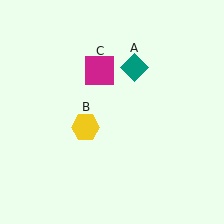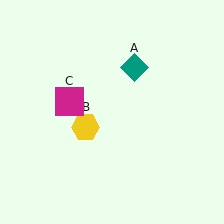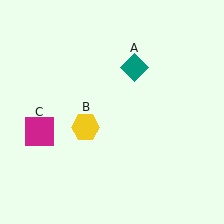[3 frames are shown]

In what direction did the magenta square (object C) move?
The magenta square (object C) moved down and to the left.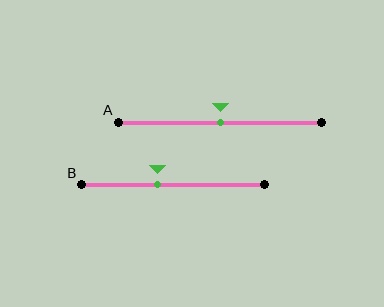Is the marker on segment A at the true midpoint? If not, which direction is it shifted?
Yes, the marker on segment A is at the true midpoint.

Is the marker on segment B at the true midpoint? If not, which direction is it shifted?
No, the marker on segment B is shifted to the left by about 9% of the segment length.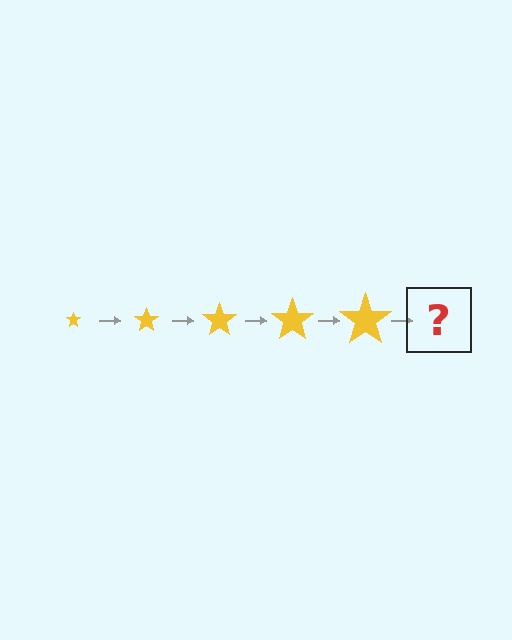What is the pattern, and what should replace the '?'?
The pattern is that the star gets progressively larger each step. The '?' should be a yellow star, larger than the previous one.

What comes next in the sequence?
The next element should be a yellow star, larger than the previous one.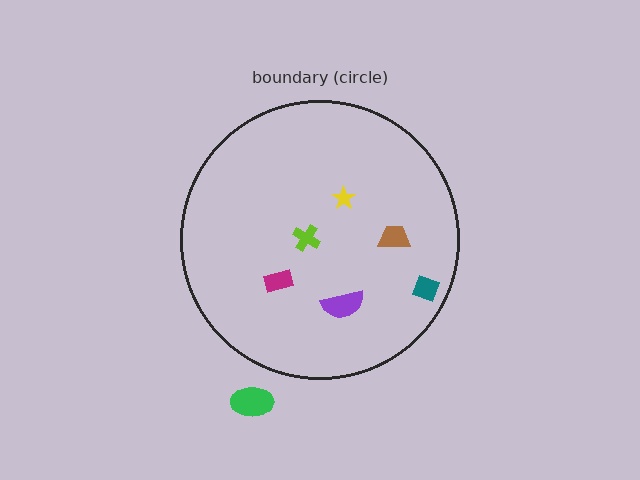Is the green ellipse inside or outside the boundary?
Outside.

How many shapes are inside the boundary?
6 inside, 1 outside.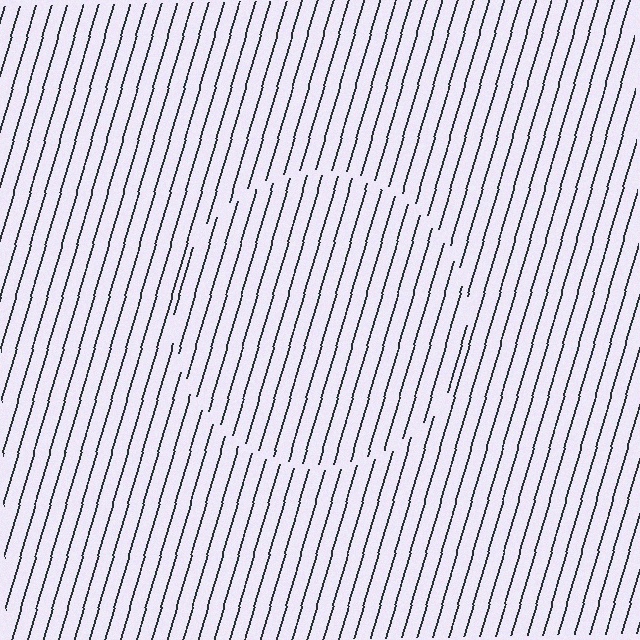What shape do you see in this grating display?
An illusory circle. The interior of the shape contains the same grating, shifted by half a period — the contour is defined by the phase discontinuity where line-ends from the inner and outer gratings abut.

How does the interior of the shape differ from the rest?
The interior of the shape contains the same grating, shifted by half a period — the contour is defined by the phase discontinuity where line-ends from the inner and outer gratings abut.